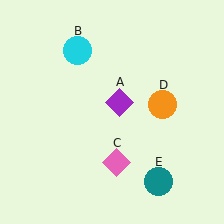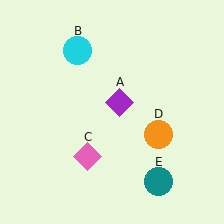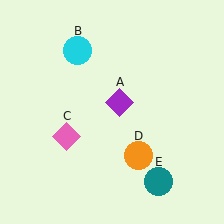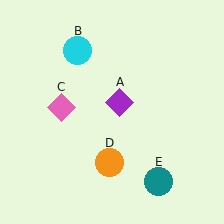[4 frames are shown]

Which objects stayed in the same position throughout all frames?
Purple diamond (object A) and cyan circle (object B) and teal circle (object E) remained stationary.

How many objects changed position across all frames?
2 objects changed position: pink diamond (object C), orange circle (object D).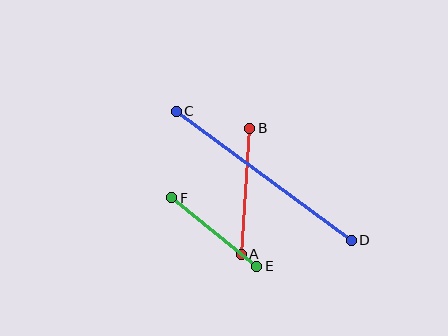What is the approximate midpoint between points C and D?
The midpoint is at approximately (264, 176) pixels.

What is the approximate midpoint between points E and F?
The midpoint is at approximately (214, 232) pixels.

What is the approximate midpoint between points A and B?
The midpoint is at approximately (246, 191) pixels.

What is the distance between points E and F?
The distance is approximately 109 pixels.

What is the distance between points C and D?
The distance is approximately 218 pixels.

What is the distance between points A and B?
The distance is approximately 126 pixels.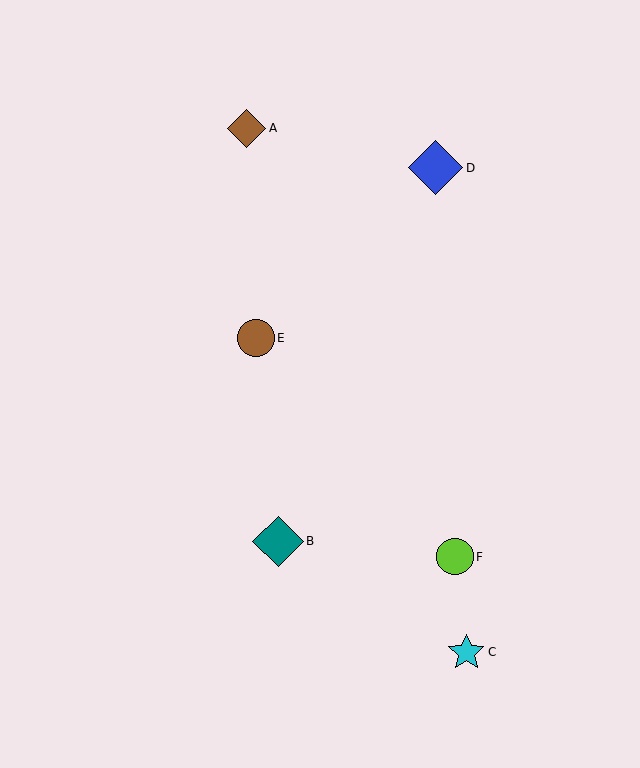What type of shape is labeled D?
Shape D is a blue diamond.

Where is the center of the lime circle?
The center of the lime circle is at (455, 557).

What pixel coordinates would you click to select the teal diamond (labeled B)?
Click at (278, 541) to select the teal diamond B.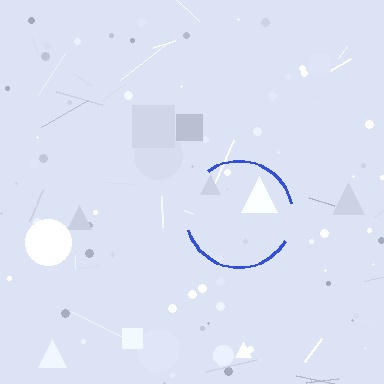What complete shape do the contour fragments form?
The contour fragments form a circle.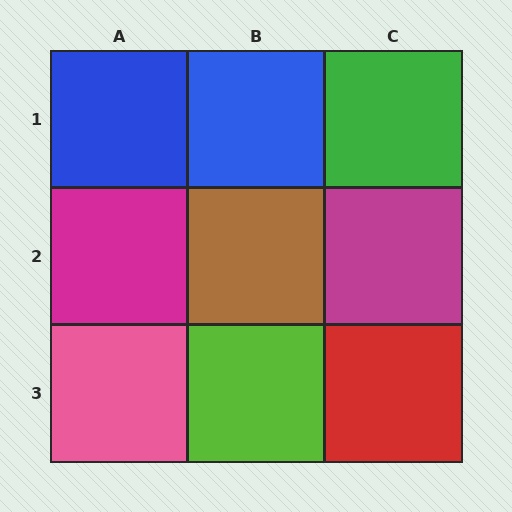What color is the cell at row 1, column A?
Blue.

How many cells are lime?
1 cell is lime.